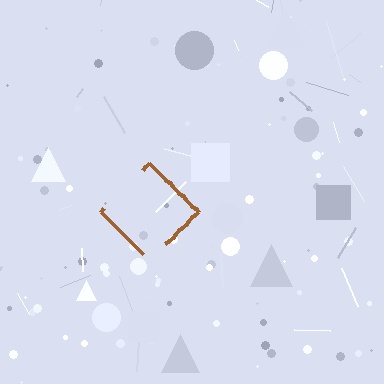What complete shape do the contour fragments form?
The contour fragments form a diamond.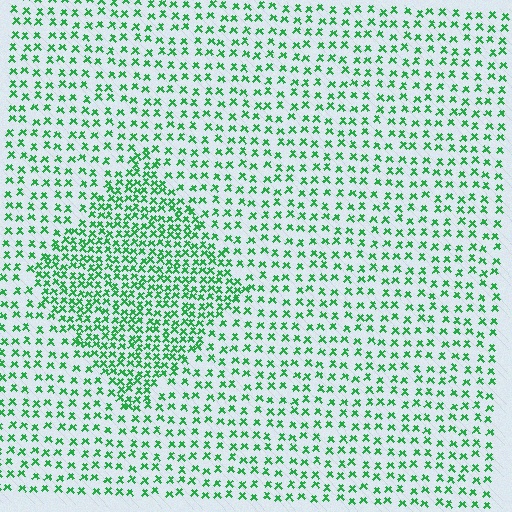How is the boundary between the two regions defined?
The boundary is defined by a change in element density (approximately 2.0x ratio). All elements are the same color, size, and shape.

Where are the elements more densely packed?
The elements are more densely packed inside the diamond boundary.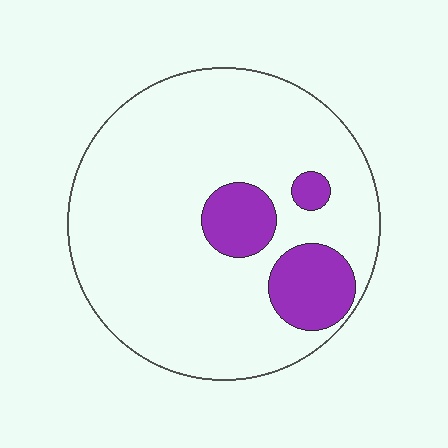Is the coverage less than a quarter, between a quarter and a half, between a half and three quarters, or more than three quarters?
Less than a quarter.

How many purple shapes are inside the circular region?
3.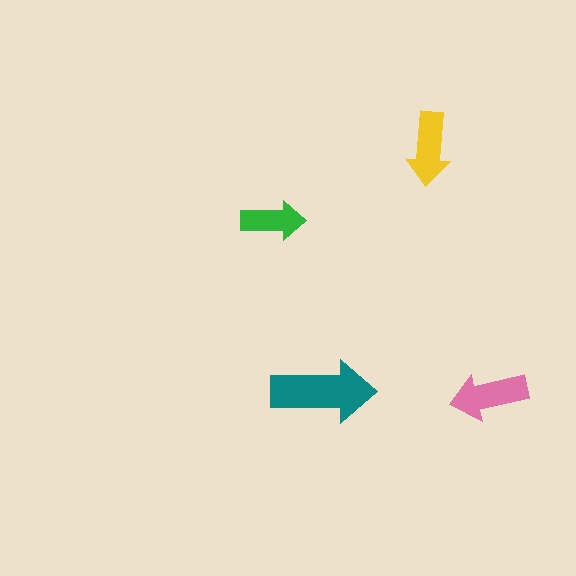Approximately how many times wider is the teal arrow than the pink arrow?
About 1.5 times wider.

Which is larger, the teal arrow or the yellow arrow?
The teal one.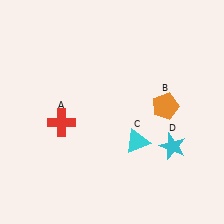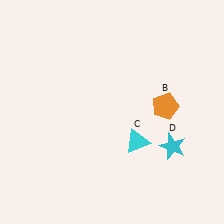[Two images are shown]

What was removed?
The red cross (A) was removed in Image 2.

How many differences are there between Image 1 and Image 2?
There is 1 difference between the two images.